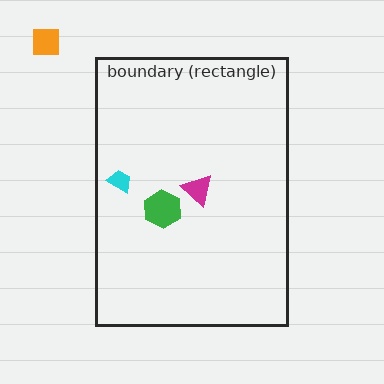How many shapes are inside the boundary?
3 inside, 1 outside.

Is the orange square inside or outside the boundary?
Outside.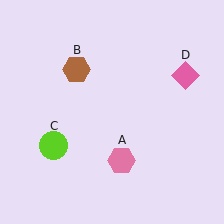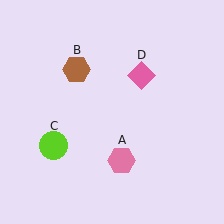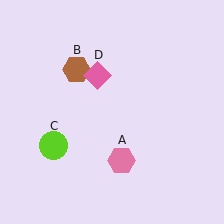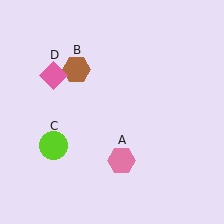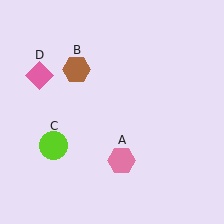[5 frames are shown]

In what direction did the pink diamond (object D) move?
The pink diamond (object D) moved left.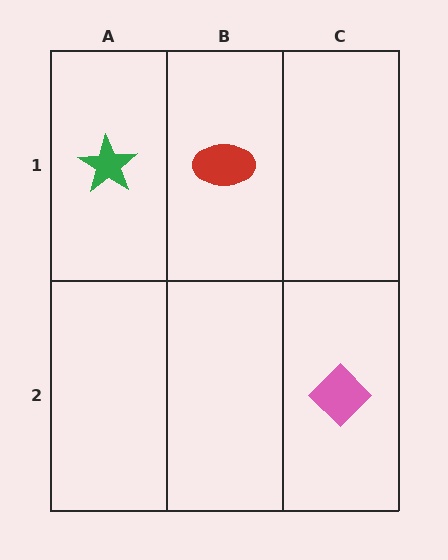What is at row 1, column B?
A red ellipse.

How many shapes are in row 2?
1 shape.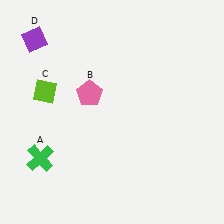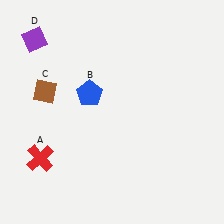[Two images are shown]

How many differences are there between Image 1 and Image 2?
There are 3 differences between the two images.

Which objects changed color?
A changed from green to red. B changed from pink to blue. C changed from lime to brown.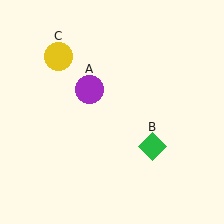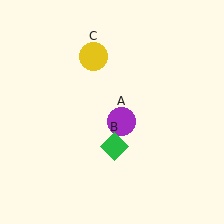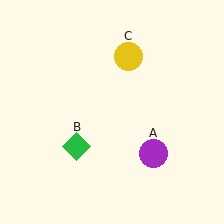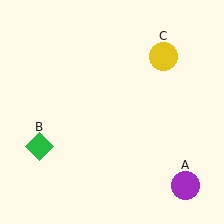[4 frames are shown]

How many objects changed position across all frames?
3 objects changed position: purple circle (object A), green diamond (object B), yellow circle (object C).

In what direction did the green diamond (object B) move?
The green diamond (object B) moved left.